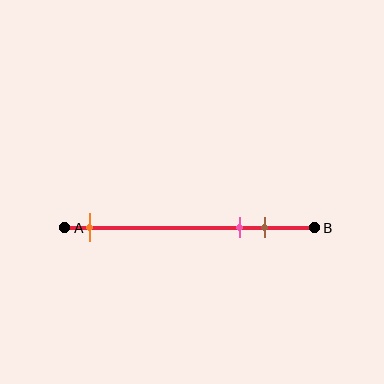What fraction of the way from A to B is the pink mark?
The pink mark is approximately 70% (0.7) of the way from A to B.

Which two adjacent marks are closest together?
The pink and brown marks are the closest adjacent pair.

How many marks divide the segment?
There are 3 marks dividing the segment.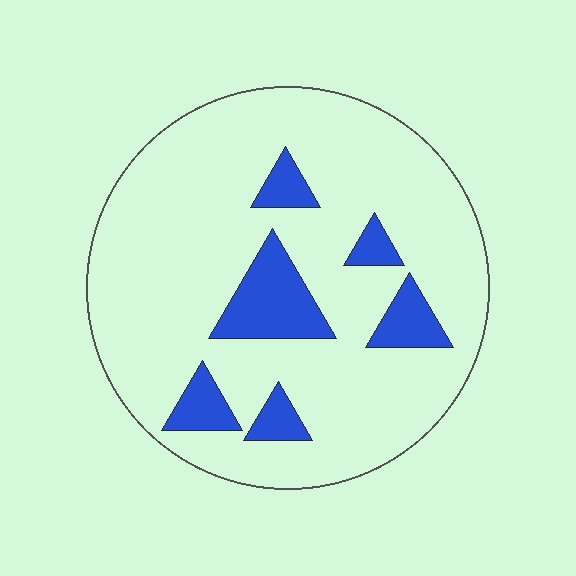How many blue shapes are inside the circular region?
6.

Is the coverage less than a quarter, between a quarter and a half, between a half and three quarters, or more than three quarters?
Less than a quarter.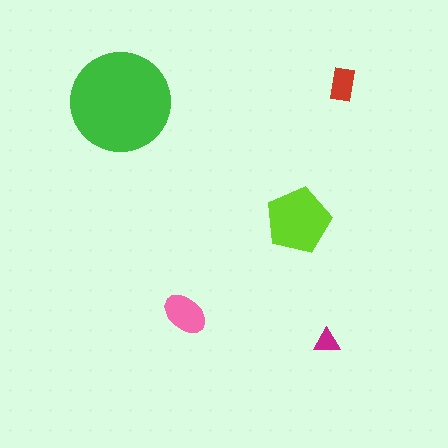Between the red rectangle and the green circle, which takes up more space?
The green circle.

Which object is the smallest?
The magenta triangle.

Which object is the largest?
The green circle.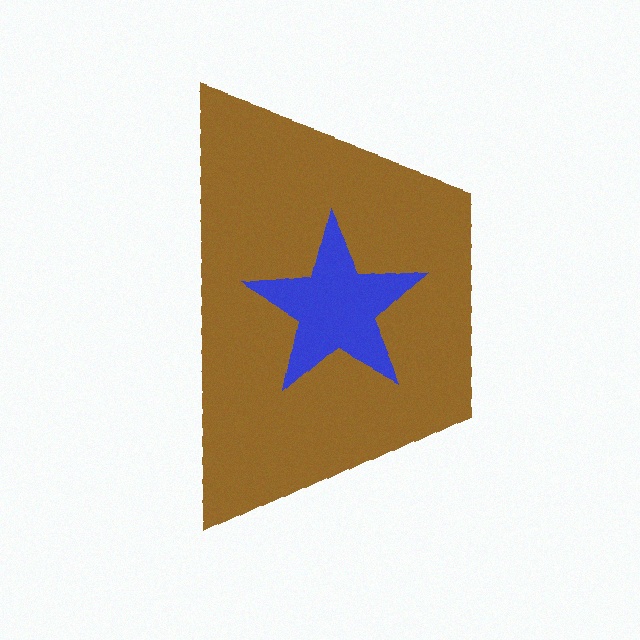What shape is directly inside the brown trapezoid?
The blue star.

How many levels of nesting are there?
2.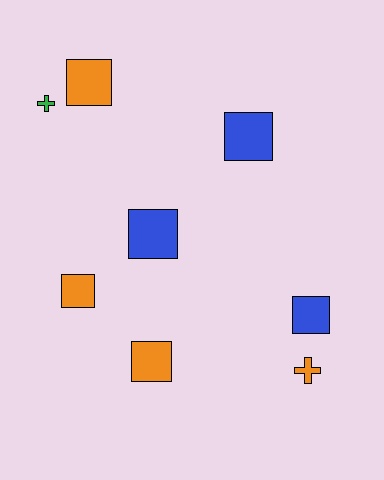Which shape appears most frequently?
Square, with 6 objects.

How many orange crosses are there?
There is 1 orange cross.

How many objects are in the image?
There are 8 objects.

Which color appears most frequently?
Orange, with 4 objects.